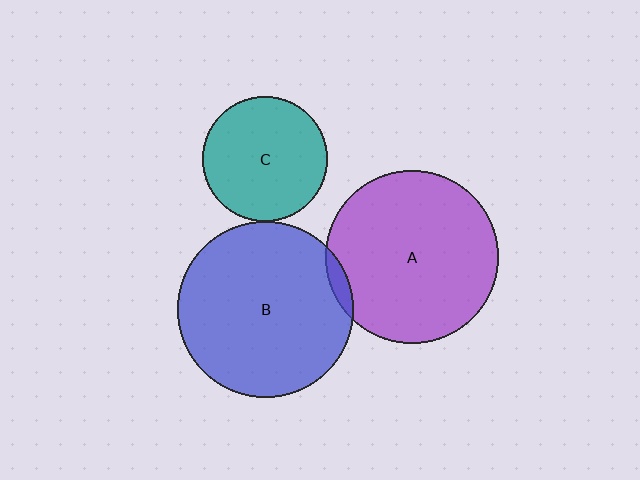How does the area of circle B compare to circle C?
Approximately 2.0 times.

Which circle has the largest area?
Circle B (blue).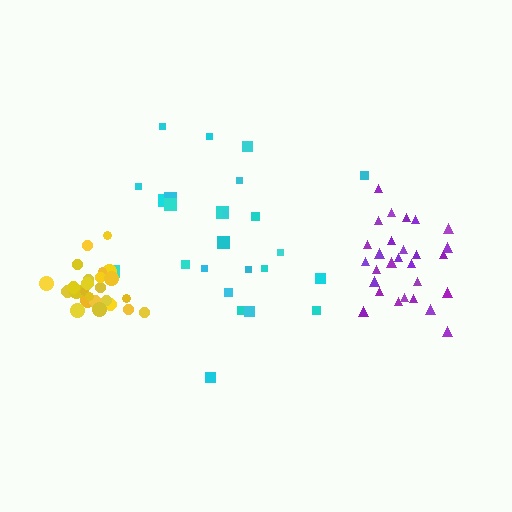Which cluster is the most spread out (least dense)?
Cyan.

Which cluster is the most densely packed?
Yellow.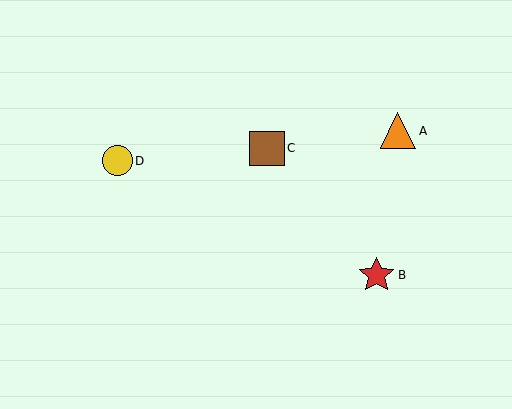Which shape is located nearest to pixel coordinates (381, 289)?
The red star (labeled B) at (376, 275) is nearest to that location.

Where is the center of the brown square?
The center of the brown square is at (267, 148).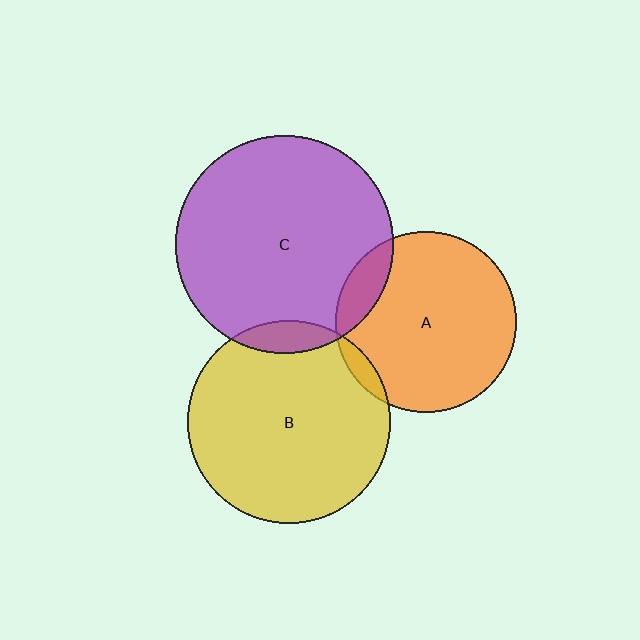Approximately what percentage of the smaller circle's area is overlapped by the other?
Approximately 10%.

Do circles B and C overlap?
Yes.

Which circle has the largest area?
Circle C (purple).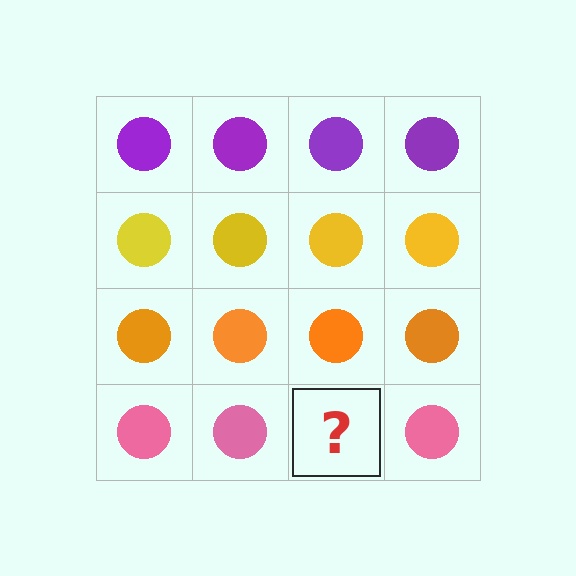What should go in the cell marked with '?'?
The missing cell should contain a pink circle.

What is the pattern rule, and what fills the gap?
The rule is that each row has a consistent color. The gap should be filled with a pink circle.